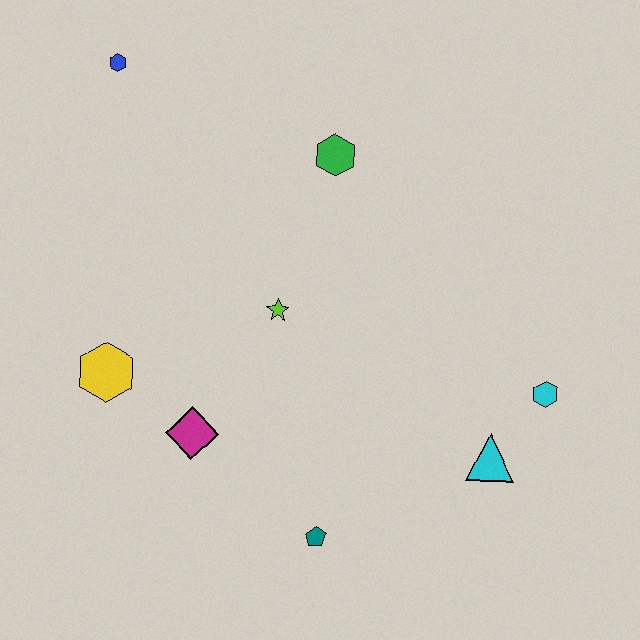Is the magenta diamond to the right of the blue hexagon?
Yes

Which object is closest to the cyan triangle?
The cyan hexagon is closest to the cyan triangle.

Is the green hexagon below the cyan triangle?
No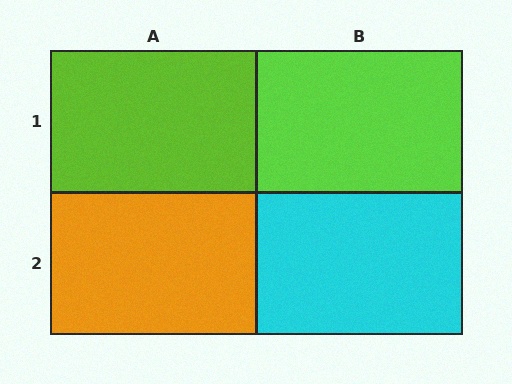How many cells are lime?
2 cells are lime.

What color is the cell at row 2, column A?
Orange.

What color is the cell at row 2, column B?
Cyan.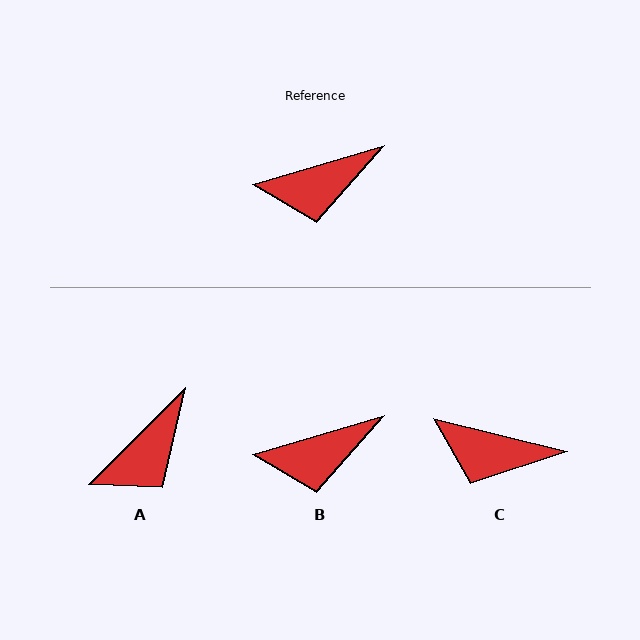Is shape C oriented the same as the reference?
No, it is off by about 30 degrees.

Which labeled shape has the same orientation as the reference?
B.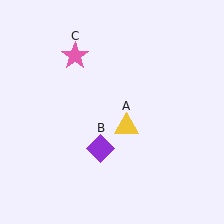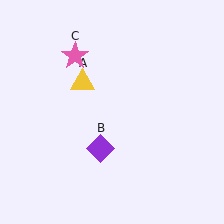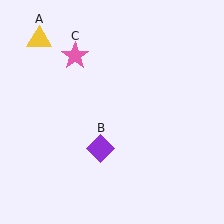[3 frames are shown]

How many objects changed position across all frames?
1 object changed position: yellow triangle (object A).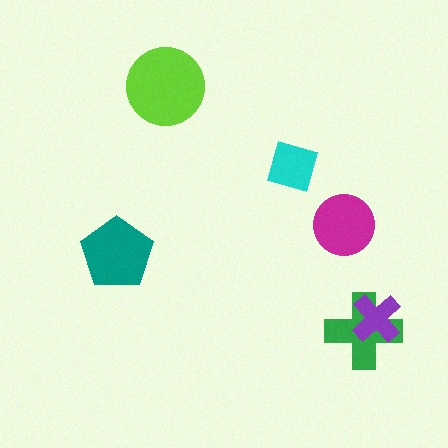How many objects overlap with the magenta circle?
0 objects overlap with the magenta circle.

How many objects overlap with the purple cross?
1 object overlaps with the purple cross.